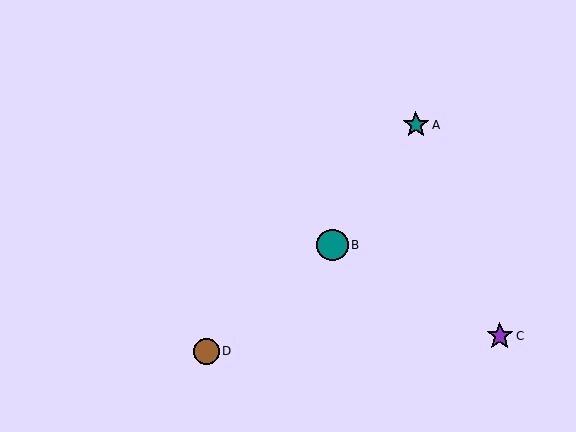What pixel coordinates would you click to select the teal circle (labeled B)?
Click at (332, 245) to select the teal circle B.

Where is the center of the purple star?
The center of the purple star is at (500, 336).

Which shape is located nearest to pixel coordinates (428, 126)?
The teal star (labeled A) at (416, 125) is nearest to that location.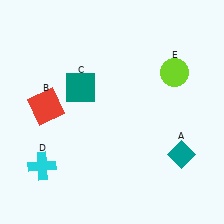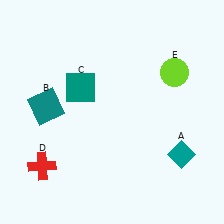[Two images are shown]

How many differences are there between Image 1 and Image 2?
There are 2 differences between the two images.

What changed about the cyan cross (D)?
In Image 1, D is cyan. In Image 2, it changed to red.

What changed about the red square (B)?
In Image 1, B is red. In Image 2, it changed to teal.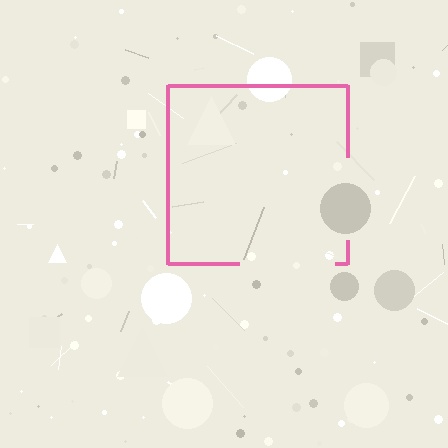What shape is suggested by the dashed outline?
The dashed outline suggests a square.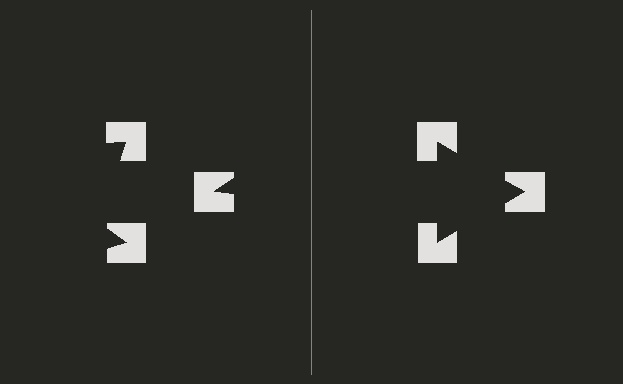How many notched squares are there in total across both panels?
6 — 3 on each side.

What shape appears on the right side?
An illusory triangle.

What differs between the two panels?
The notched squares are positioned identically on both sides; only the wedge orientations differ. On the right they align to a triangle; on the left they are misaligned.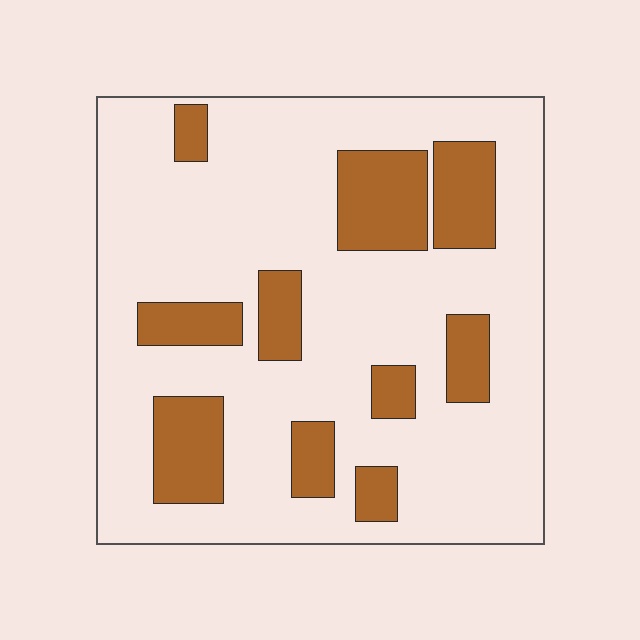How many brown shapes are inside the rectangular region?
10.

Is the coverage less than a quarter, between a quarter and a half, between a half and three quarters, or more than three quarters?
Less than a quarter.